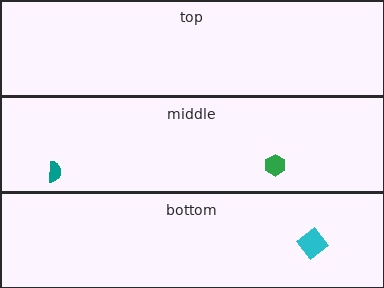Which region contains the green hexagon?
The middle region.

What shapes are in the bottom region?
The cyan diamond.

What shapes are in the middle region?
The green hexagon, the teal semicircle.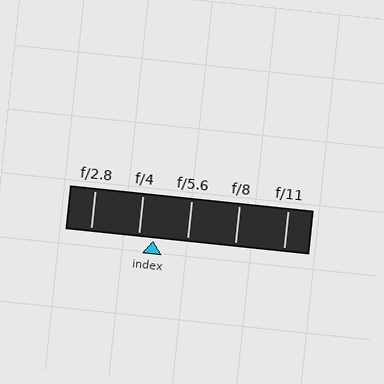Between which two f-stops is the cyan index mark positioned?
The index mark is between f/4 and f/5.6.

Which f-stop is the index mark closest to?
The index mark is closest to f/4.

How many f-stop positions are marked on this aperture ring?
There are 5 f-stop positions marked.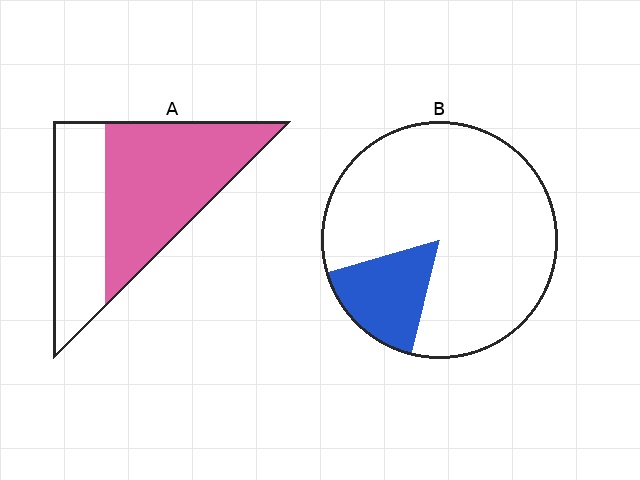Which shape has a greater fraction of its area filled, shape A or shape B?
Shape A.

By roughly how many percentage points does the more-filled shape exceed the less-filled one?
By roughly 45 percentage points (A over B).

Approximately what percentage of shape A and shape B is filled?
A is approximately 60% and B is approximately 15%.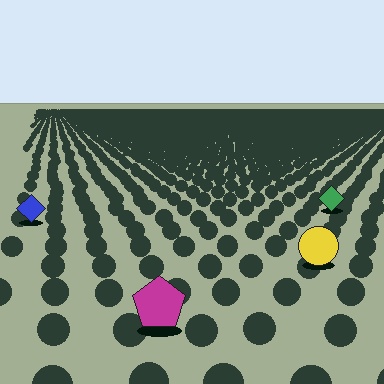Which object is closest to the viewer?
The magenta pentagon is closest. The texture marks near it are larger and more spread out.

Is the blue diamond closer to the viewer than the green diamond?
Yes. The blue diamond is closer — you can tell from the texture gradient: the ground texture is coarser near it.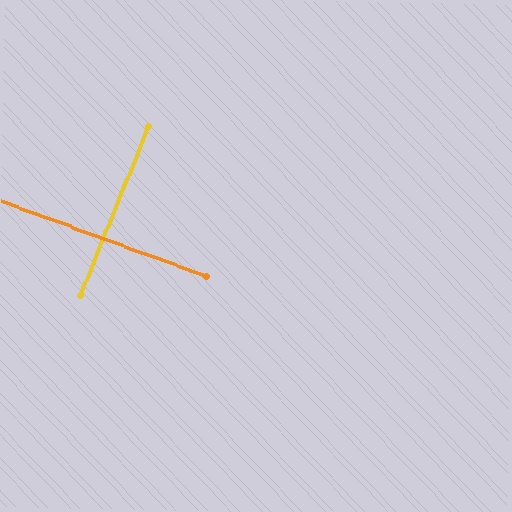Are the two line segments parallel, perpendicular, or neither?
Perpendicular — they meet at approximately 88°.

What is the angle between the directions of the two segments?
Approximately 88 degrees.